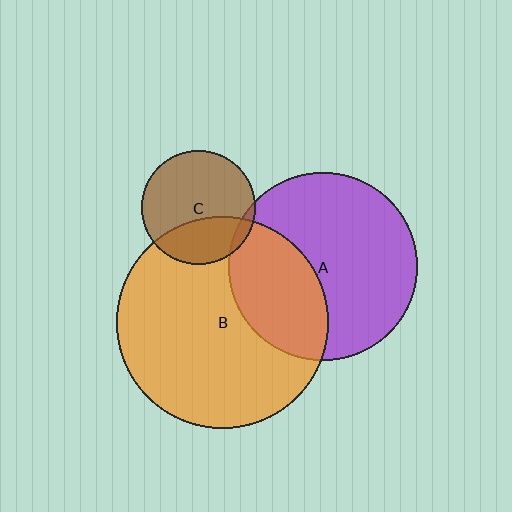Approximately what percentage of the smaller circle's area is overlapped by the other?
Approximately 35%.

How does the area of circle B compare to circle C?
Approximately 3.5 times.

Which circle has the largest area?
Circle B (orange).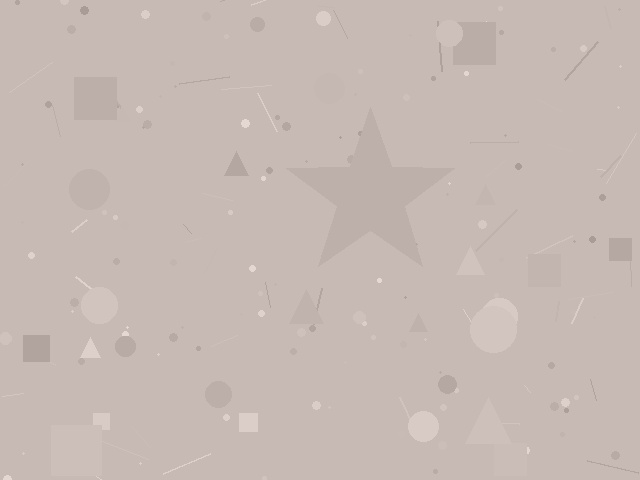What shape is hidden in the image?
A star is hidden in the image.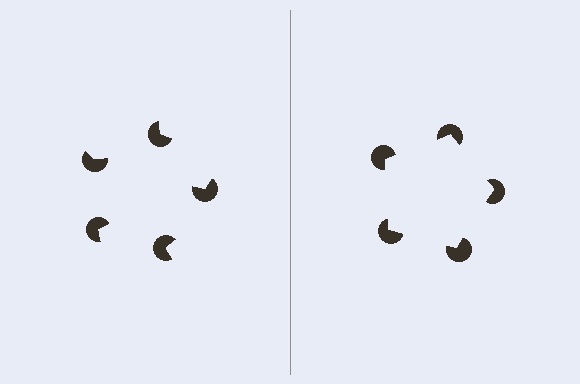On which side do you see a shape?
An illusory pentagon appears on the right side. On the left side the wedge cuts are rotated, so no coherent shape forms.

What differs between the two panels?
The pac-man discs are positioned identically on both sides; only the wedge orientations differ. On the right they align to a pentagon; on the left they are misaligned.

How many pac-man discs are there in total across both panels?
10 — 5 on each side.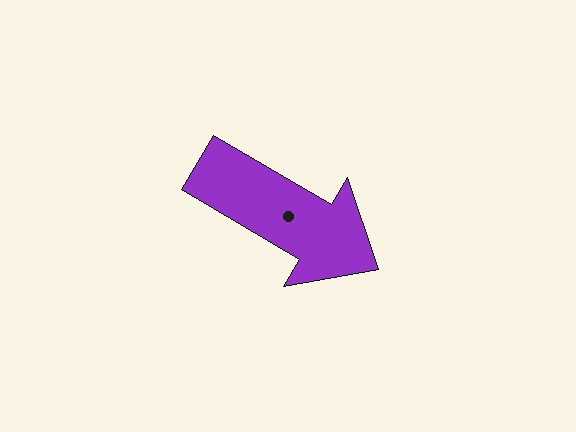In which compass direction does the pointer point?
Southeast.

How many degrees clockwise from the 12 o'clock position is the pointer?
Approximately 121 degrees.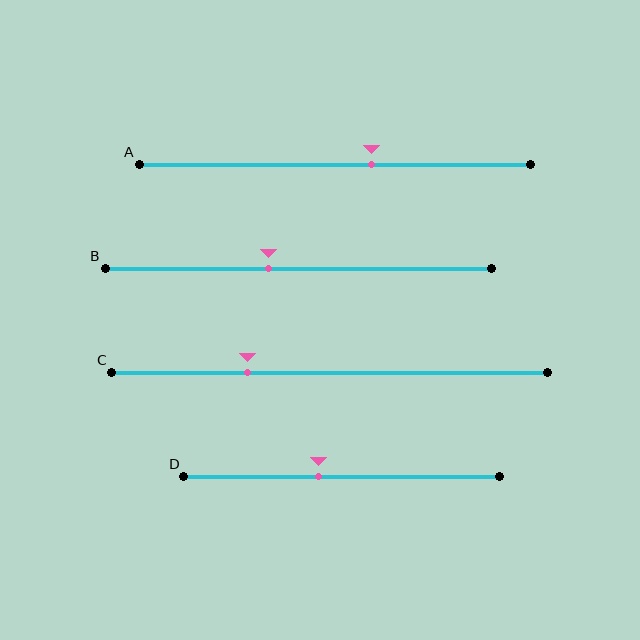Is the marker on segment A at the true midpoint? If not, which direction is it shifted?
No, the marker on segment A is shifted to the right by about 9% of the segment length.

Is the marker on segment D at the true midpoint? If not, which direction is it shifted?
No, the marker on segment D is shifted to the left by about 7% of the segment length.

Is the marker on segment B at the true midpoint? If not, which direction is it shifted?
No, the marker on segment B is shifted to the left by about 8% of the segment length.